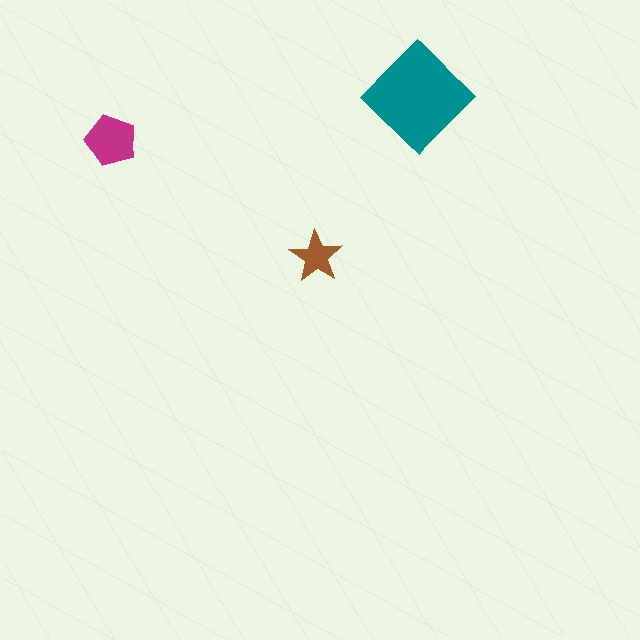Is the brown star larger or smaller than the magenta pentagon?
Smaller.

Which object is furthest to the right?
The teal diamond is rightmost.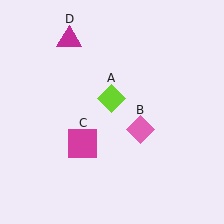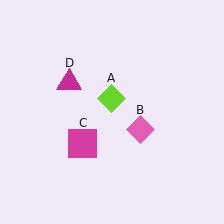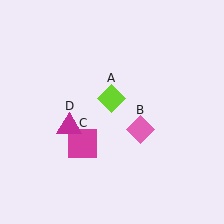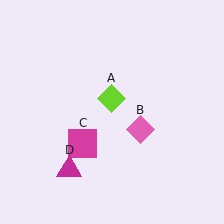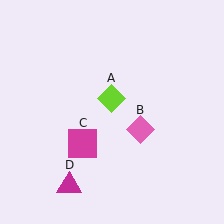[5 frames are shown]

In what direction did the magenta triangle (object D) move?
The magenta triangle (object D) moved down.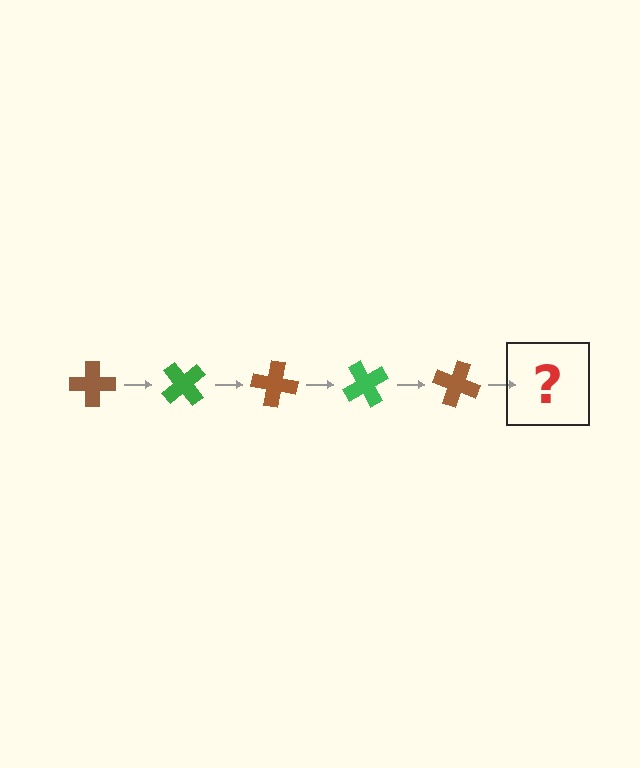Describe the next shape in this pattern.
It should be a green cross, rotated 250 degrees from the start.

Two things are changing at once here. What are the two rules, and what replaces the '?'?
The two rules are that it rotates 50 degrees each step and the color cycles through brown and green. The '?' should be a green cross, rotated 250 degrees from the start.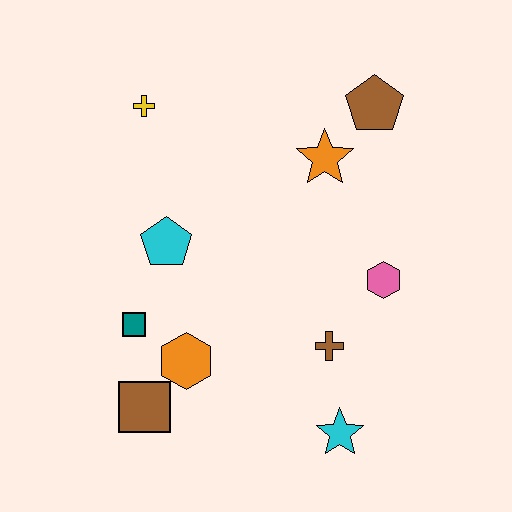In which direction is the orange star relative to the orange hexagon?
The orange star is above the orange hexagon.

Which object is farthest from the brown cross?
The yellow cross is farthest from the brown cross.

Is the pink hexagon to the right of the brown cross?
Yes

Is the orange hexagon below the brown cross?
Yes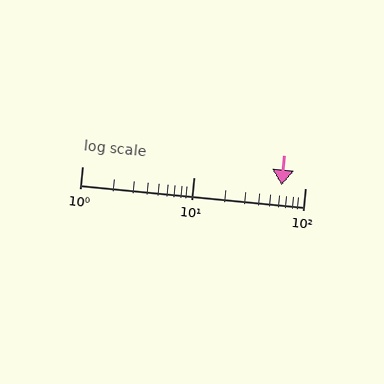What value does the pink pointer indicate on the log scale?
The pointer indicates approximately 62.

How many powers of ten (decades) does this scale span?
The scale spans 2 decades, from 1 to 100.